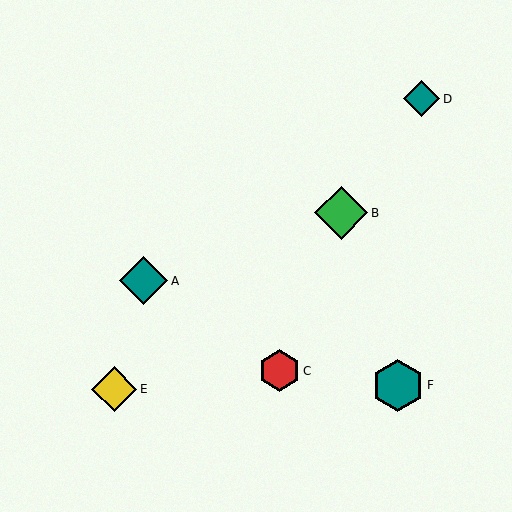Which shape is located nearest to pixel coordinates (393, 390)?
The teal hexagon (labeled F) at (398, 385) is nearest to that location.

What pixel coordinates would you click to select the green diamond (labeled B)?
Click at (341, 213) to select the green diamond B.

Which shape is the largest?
The green diamond (labeled B) is the largest.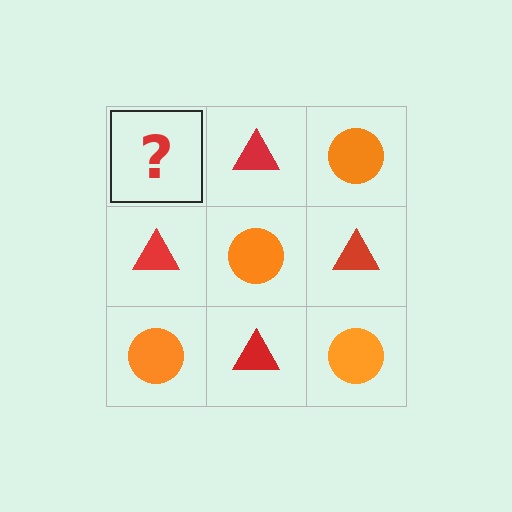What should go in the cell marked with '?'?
The missing cell should contain an orange circle.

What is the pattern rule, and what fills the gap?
The rule is that it alternates orange circle and red triangle in a checkerboard pattern. The gap should be filled with an orange circle.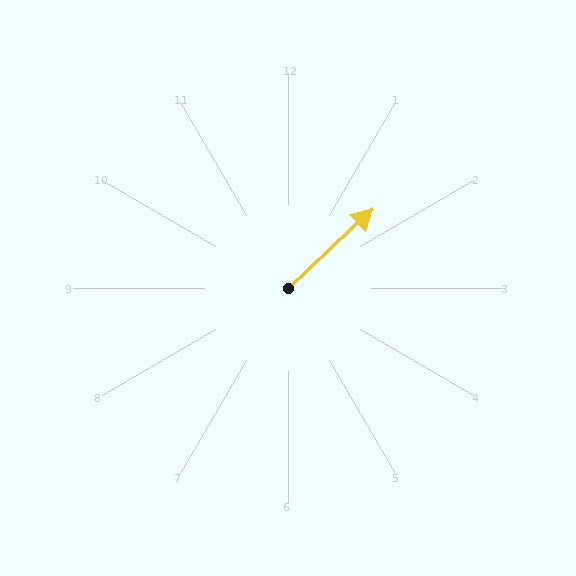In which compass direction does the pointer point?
Northeast.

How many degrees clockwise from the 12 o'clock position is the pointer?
Approximately 47 degrees.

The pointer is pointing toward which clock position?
Roughly 2 o'clock.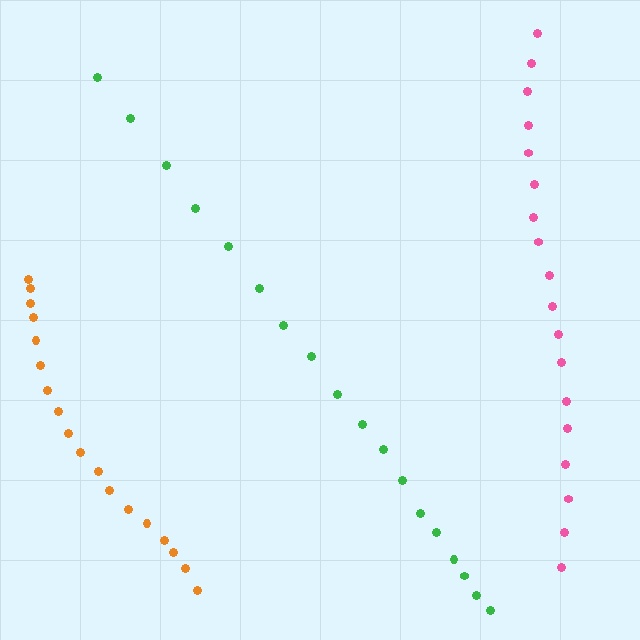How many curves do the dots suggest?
There are 3 distinct paths.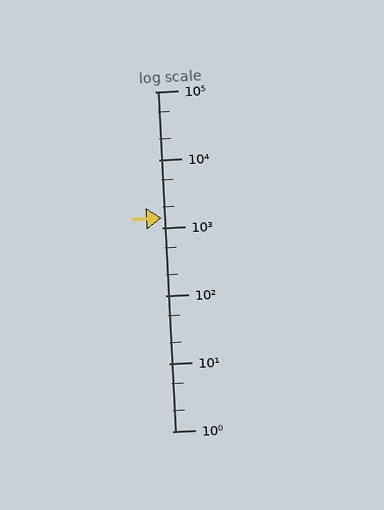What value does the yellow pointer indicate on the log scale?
The pointer indicates approximately 1400.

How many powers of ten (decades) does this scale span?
The scale spans 5 decades, from 1 to 100000.